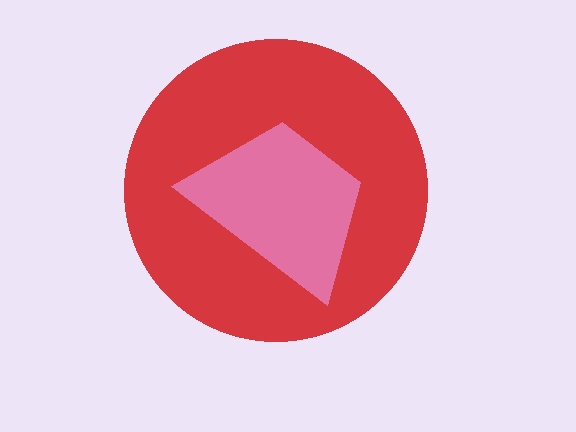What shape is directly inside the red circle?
The pink trapezoid.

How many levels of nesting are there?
2.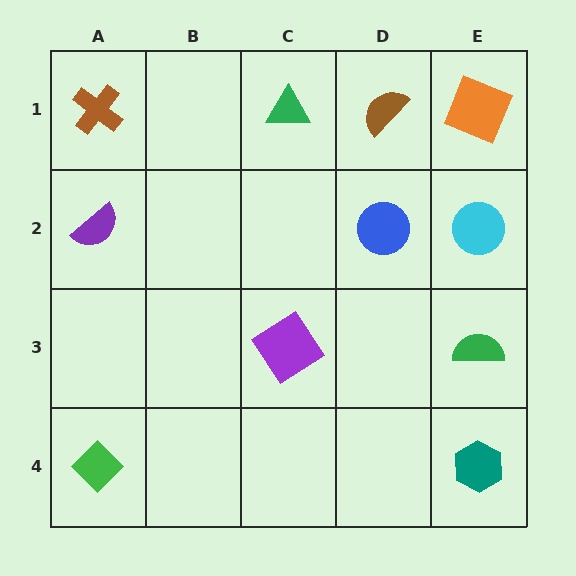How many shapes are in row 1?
4 shapes.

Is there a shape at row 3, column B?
No, that cell is empty.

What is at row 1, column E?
An orange square.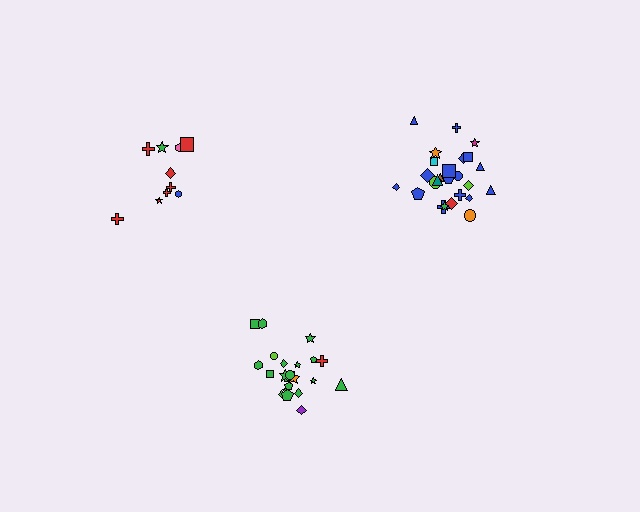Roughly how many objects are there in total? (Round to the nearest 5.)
Roughly 55 objects in total.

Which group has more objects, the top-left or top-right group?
The top-right group.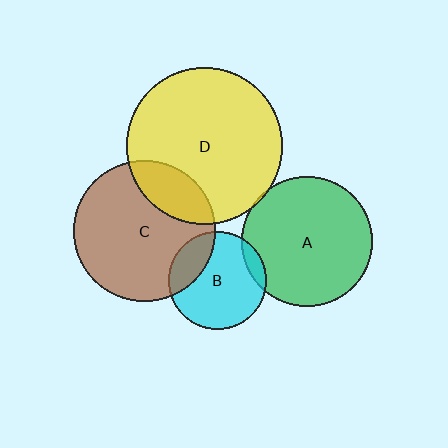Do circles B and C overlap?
Yes.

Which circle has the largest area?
Circle D (yellow).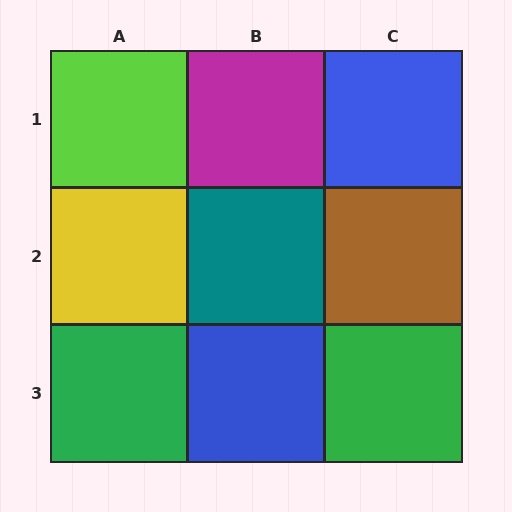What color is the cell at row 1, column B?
Magenta.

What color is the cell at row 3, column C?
Green.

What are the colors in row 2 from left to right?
Yellow, teal, brown.